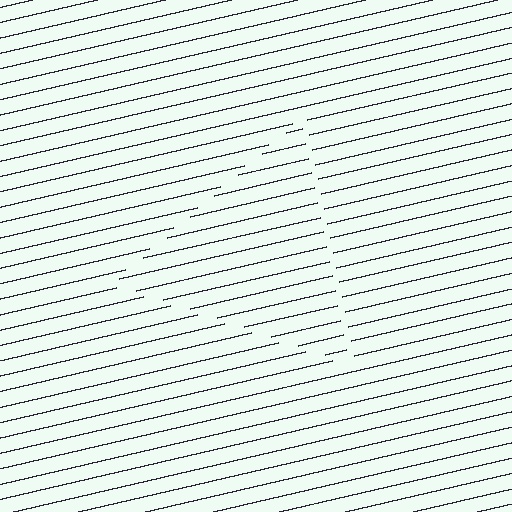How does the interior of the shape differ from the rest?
The interior of the shape contains the same grating, shifted by half a period — the contour is defined by the phase discontinuity where line-ends from the inner and outer gratings abut.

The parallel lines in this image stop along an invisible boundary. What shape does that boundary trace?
An illusory triangle. The interior of the shape contains the same grating, shifted by half a period — the contour is defined by the phase discontinuity where line-ends from the inner and outer gratings abut.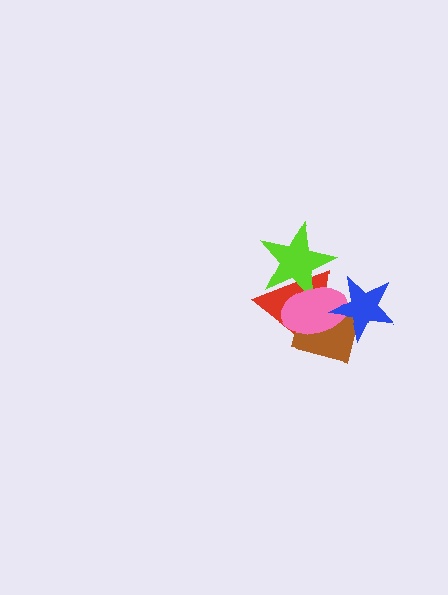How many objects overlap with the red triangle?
4 objects overlap with the red triangle.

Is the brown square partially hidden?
Yes, it is partially covered by another shape.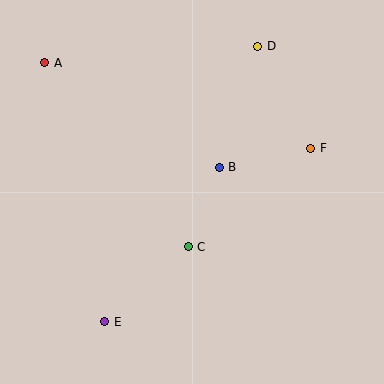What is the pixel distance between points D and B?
The distance between D and B is 127 pixels.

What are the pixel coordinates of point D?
Point D is at (258, 46).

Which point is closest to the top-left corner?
Point A is closest to the top-left corner.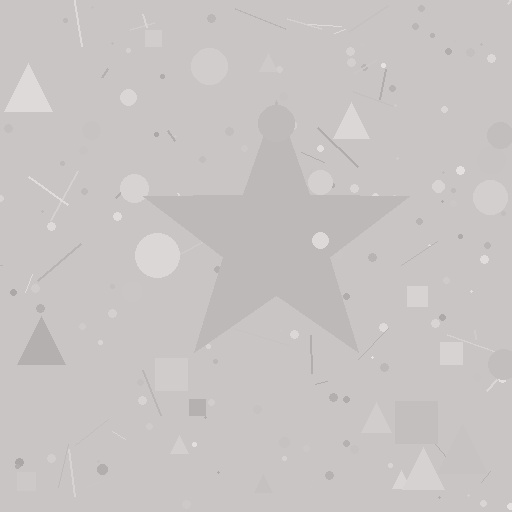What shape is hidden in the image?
A star is hidden in the image.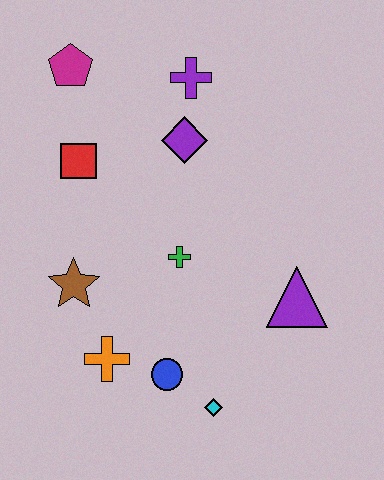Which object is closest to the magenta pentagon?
The red square is closest to the magenta pentagon.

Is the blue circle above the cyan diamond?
Yes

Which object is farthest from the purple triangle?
The magenta pentagon is farthest from the purple triangle.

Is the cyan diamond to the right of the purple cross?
Yes